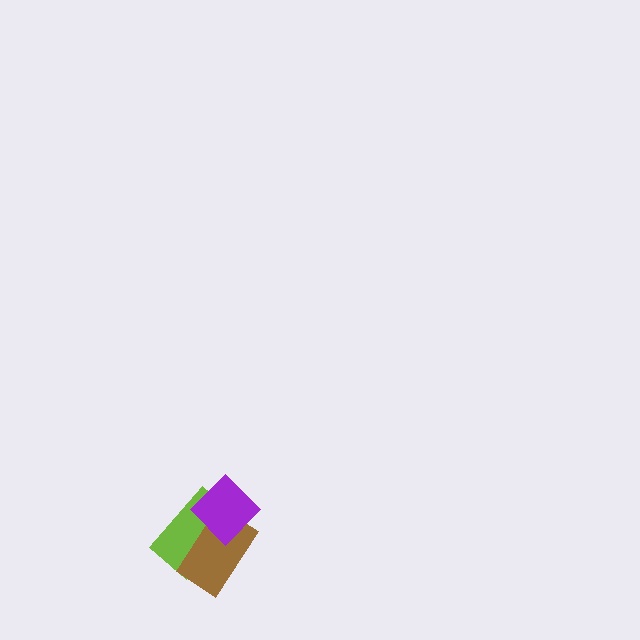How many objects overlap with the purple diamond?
2 objects overlap with the purple diamond.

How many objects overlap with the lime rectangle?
2 objects overlap with the lime rectangle.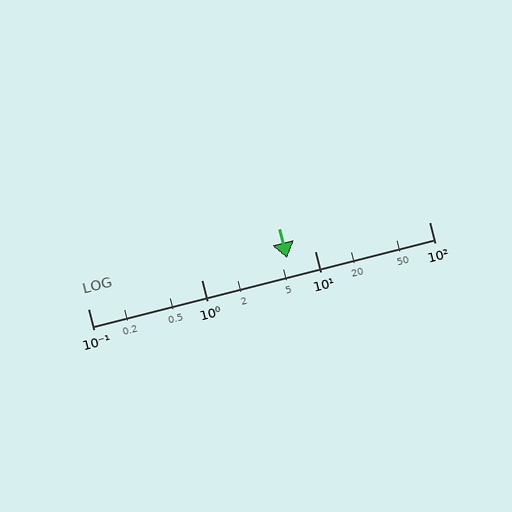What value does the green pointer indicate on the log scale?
The pointer indicates approximately 5.6.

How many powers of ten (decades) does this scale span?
The scale spans 3 decades, from 0.1 to 100.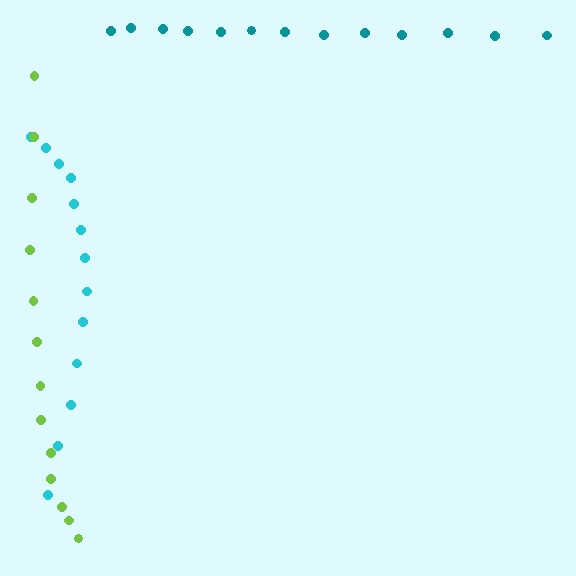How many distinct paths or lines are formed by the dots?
There are 3 distinct paths.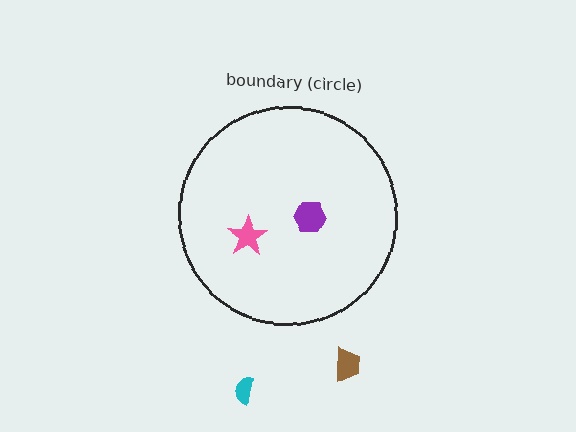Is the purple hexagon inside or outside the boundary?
Inside.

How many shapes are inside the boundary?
2 inside, 2 outside.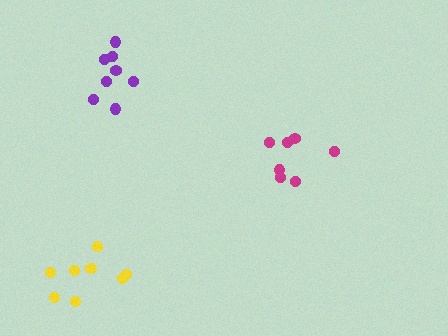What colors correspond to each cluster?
The clusters are colored: purple, yellow, magenta.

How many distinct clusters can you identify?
There are 3 distinct clusters.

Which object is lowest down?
The yellow cluster is bottommost.